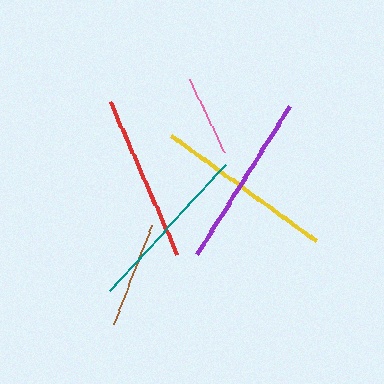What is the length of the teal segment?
The teal segment is approximately 172 pixels long.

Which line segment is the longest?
The yellow line is the longest at approximately 179 pixels.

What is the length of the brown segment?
The brown segment is approximately 106 pixels long.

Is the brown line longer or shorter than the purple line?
The purple line is longer than the brown line.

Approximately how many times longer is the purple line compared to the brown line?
The purple line is approximately 1.6 times the length of the brown line.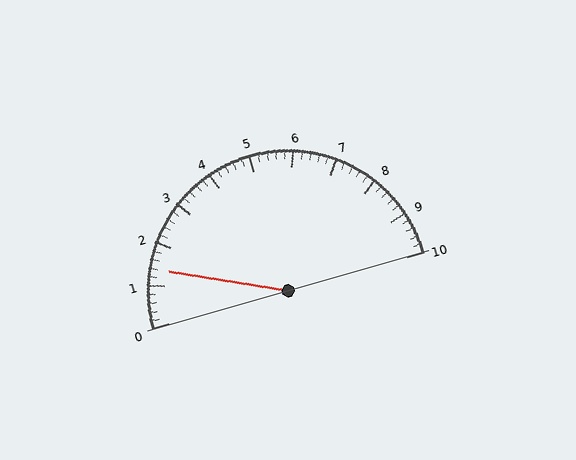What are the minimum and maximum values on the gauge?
The gauge ranges from 0 to 10.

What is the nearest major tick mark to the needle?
The nearest major tick mark is 1.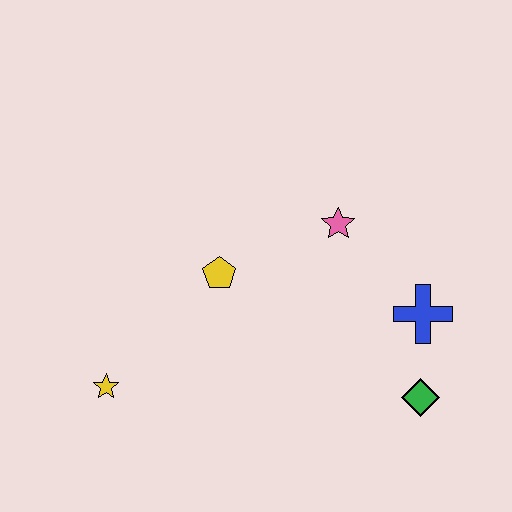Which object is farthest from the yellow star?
The blue cross is farthest from the yellow star.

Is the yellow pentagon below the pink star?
Yes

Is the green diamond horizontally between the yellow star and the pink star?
No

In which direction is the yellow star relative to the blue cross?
The yellow star is to the left of the blue cross.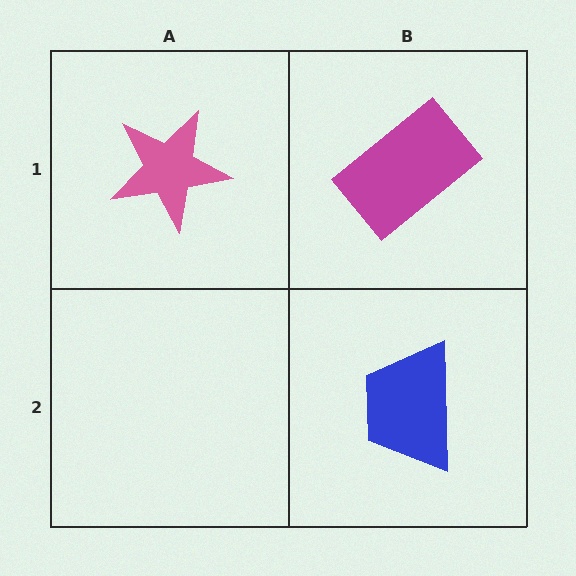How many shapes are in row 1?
2 shapes.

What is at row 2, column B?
A blue trapezoid.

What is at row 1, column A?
A pink star.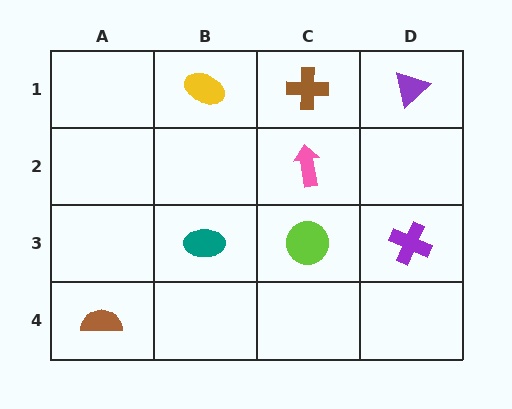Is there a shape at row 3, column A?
No, that cell is empty.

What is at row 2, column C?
A pink arrow.